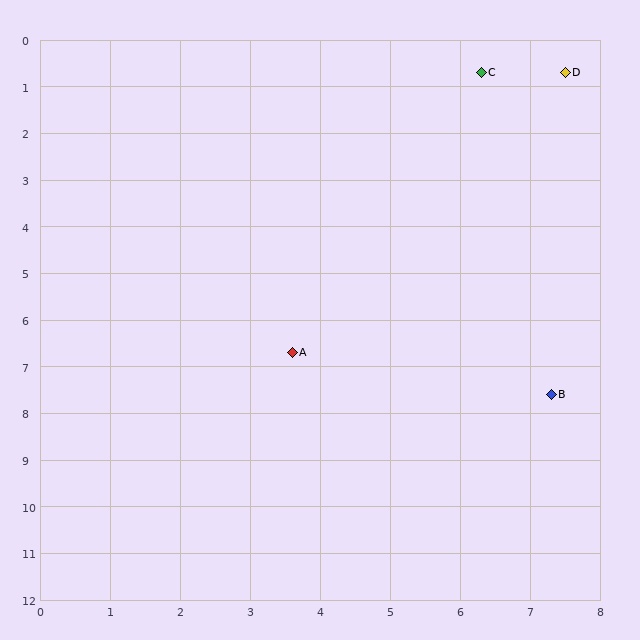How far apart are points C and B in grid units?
Points C and B are about 7.0 grid units apart.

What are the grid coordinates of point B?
Point B is at approximately (7.3, 7.6).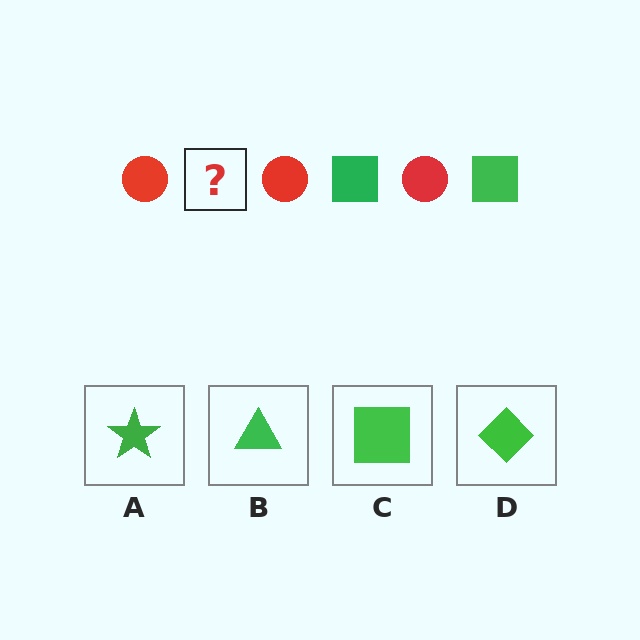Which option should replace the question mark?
Option C.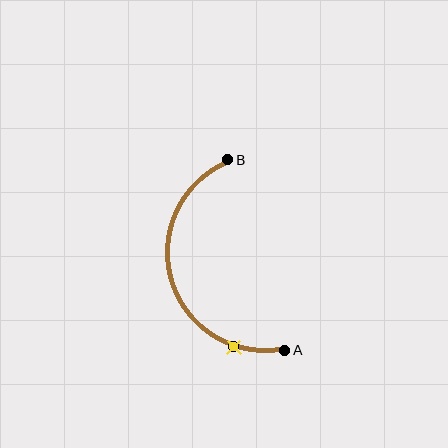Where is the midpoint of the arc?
The arc midpoint is the point on the curve farthest from the straight line joining A and B. It sits to the left of that line.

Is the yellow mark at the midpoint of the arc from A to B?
No. The yellow mark lies on the arc but is closer to endpoint A. The arc midpoint would be at the point on the curve equidistant along the arc from both A and B.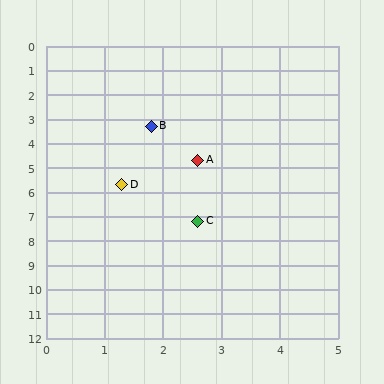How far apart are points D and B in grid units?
Points D and B are about 2.5 grid units apart.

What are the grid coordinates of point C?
Point C is at approximately (2.6, 7.2).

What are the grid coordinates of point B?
Point B is at approximately (1.8, 3.3).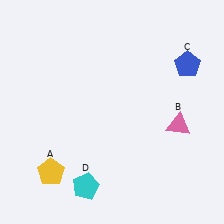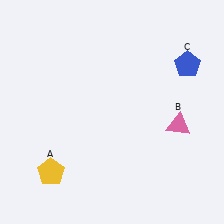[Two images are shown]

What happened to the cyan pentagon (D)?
The cyan pentagon (D) was removed in Image 2. It was in the bottom-left area of Image 1.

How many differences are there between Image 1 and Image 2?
There is 1 difference between the two images.